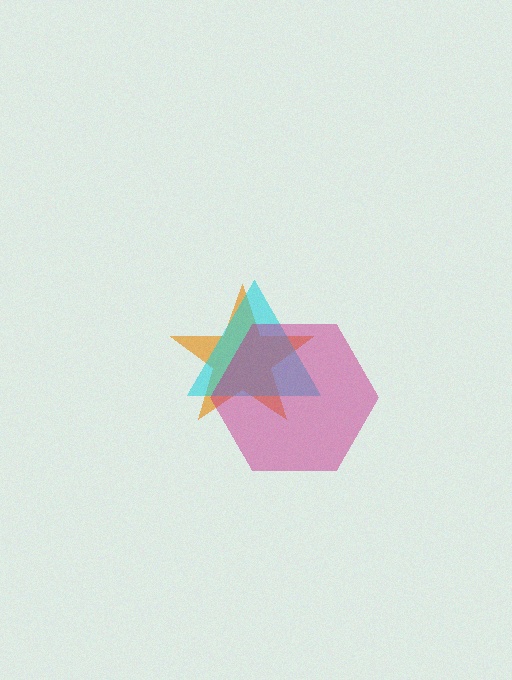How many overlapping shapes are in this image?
There are 3 overlapping shapes in the image.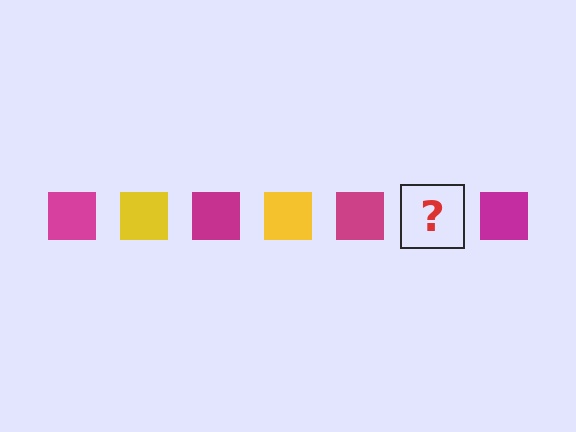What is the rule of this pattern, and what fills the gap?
The rule is that the pattern cycles through magenta, yellow squares. The gap should be filled with a yellow square.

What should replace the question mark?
The question mark should be replaced with a yellow square.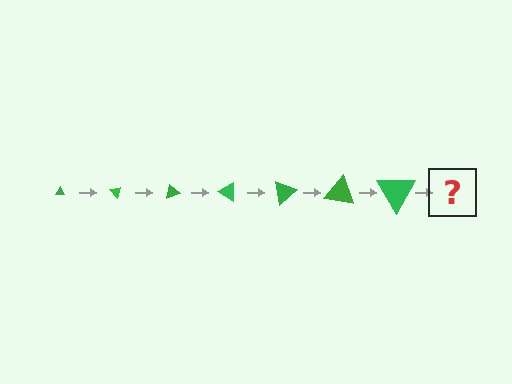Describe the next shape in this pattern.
It should be a triangle, larger than the previous one and rotated 350 degrees from the start.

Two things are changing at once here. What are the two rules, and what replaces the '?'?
The two rules are that the triangle grows larger each step and it rotates 50 degrees each step. The '?' should be a triangle, larger than the previous one and rotated 350 degrees from the start.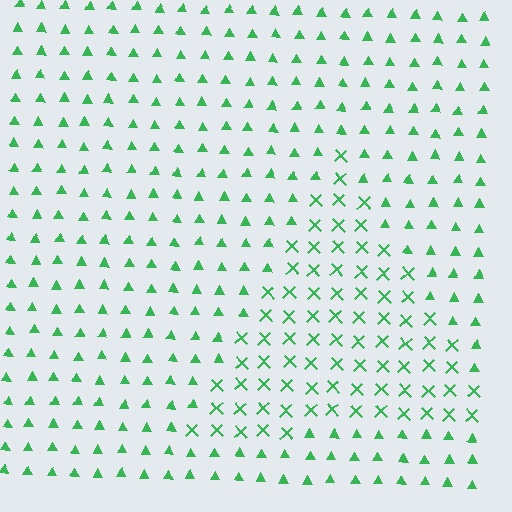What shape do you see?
I see a triangle.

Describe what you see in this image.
The image is filled with small green elements arranged in a uniform grid. A triangle-shaped region contains X marks, while the surrounding area contains triangles. The boundary is defined purely by the change in element shape.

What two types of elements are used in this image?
The image uses X marks inside the triangle region and triangles outside it.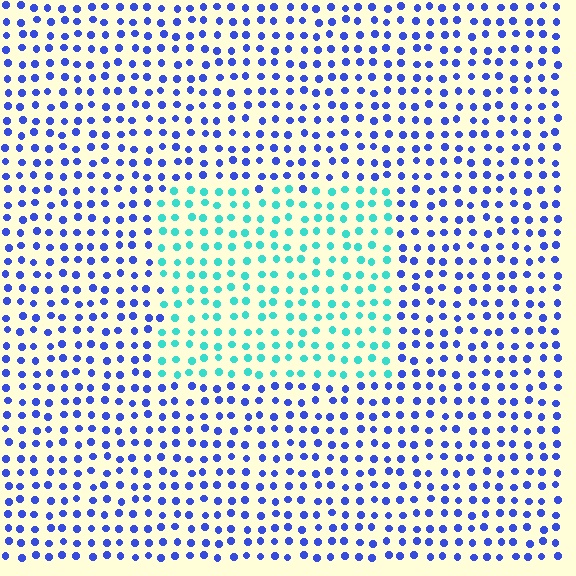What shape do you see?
I see a rectangle.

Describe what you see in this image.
The image is filled with small blue elements in a uniform arrangement. A rectangle-shaped region is visible where the elements are tinted to a slightly different hue, forming a subtle color boundary.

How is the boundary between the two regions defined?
The boundary is defined purely by a slight shift in hue (about 59 degrees). Spacing, size, and orientation are identical on both sides.